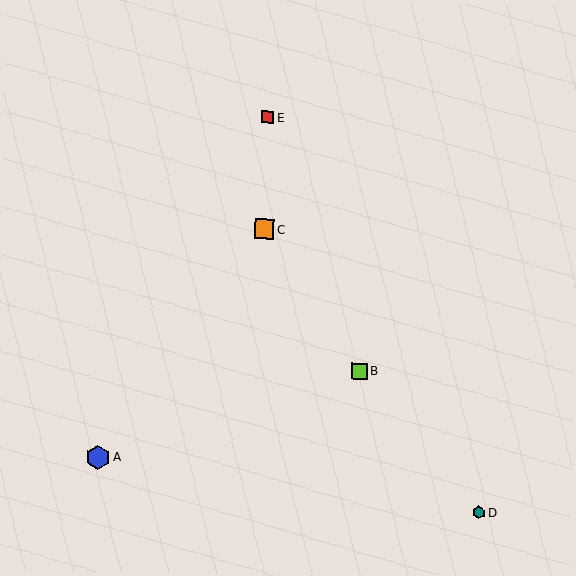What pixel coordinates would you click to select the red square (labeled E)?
Click at (268, 117) to select the red square E.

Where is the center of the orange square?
The center of the orange square is at (264, 229).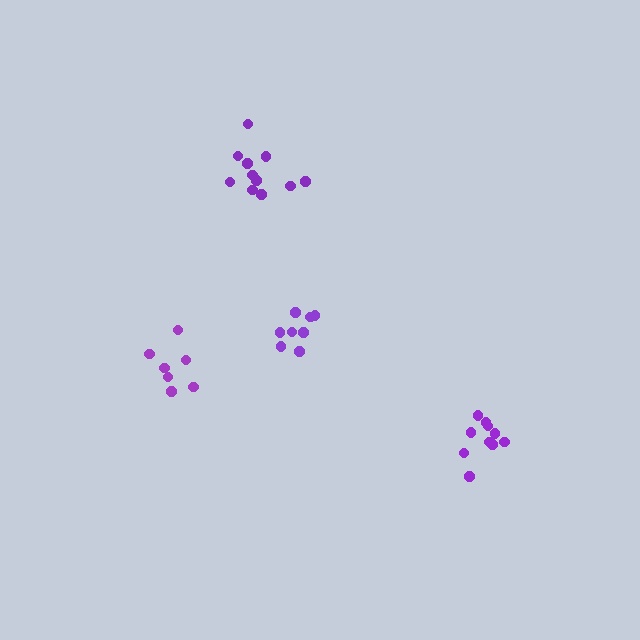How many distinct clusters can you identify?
There are 4 distinct clusters.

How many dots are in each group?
Group 1: 10 dots, Group 2: 11 dots, Group 3: 8 dots, Group 4: 7 dots (36 total).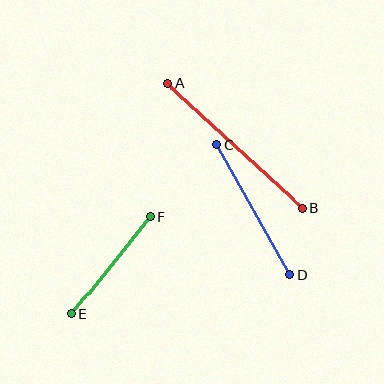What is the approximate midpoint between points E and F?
The midpoint is at approximately (111, 265) pixels.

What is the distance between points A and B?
The distance is approximately 184 pixels.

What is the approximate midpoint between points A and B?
The midpoint is at approximately (235, 145) pixels.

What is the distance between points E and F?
The distance is approximately 125 pixels.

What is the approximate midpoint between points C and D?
The midpoint is at approximately (253, 210) pixels.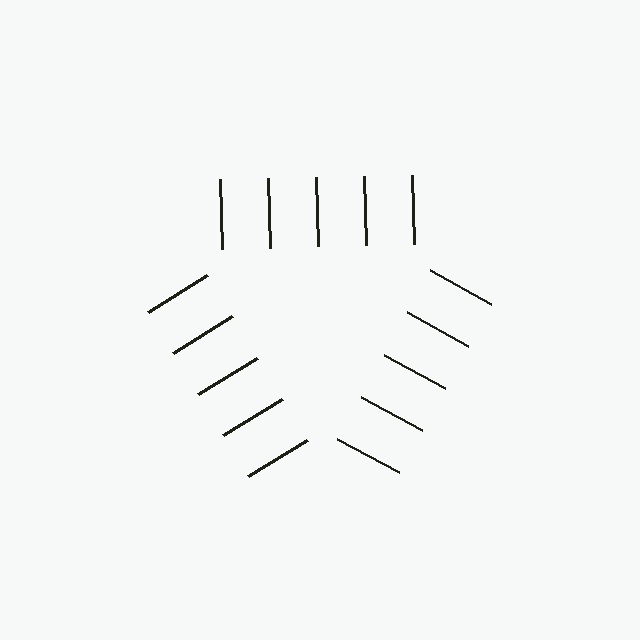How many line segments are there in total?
15 — 5 along each of the 3 edges.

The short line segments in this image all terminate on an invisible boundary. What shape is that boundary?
An illusory triangle — the line segments terminate on its edges but no continuous stroke is drawn.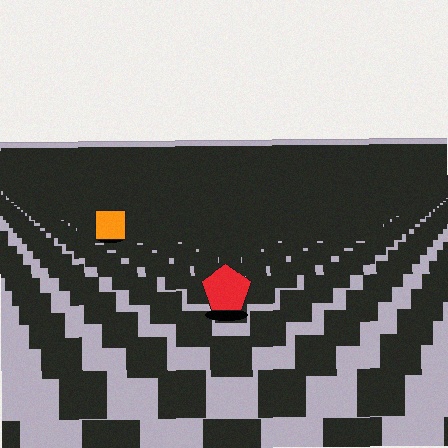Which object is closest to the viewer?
The red pentagon is closest. The texture marks near it are larger and more spread out.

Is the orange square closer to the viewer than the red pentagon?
No. The red pentagon is closer — you can tell from the texture gradient: the ground texture is coarser near it.